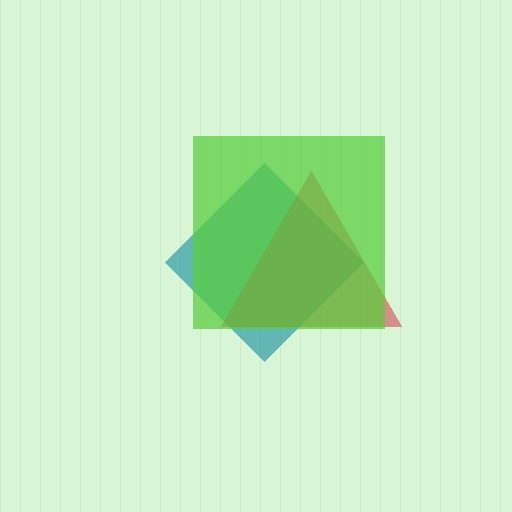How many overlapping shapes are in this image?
There are 3 overlapping shapes in the image.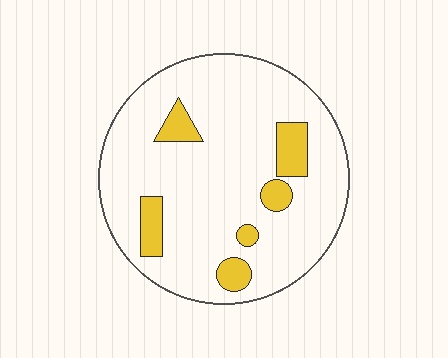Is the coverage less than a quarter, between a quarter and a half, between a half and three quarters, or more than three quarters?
Less than a quarter.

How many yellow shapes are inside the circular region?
6.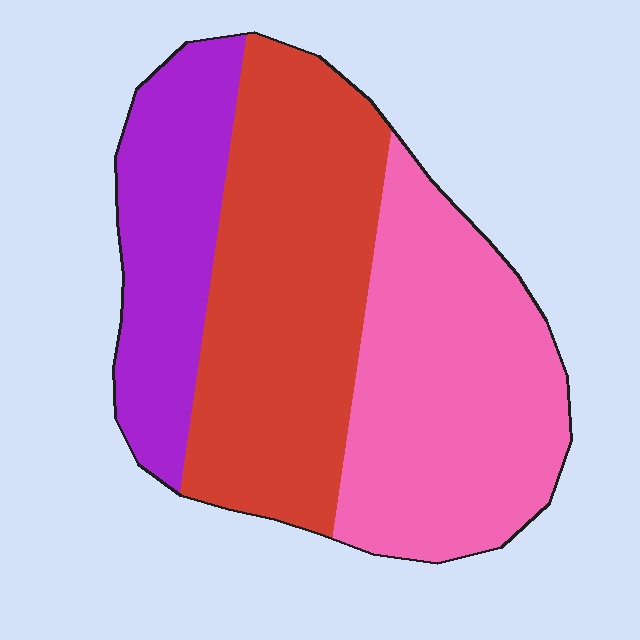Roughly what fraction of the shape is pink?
Pink covers about 40% of the shape.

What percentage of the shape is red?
Red takes up between a quarter and a half of the shape.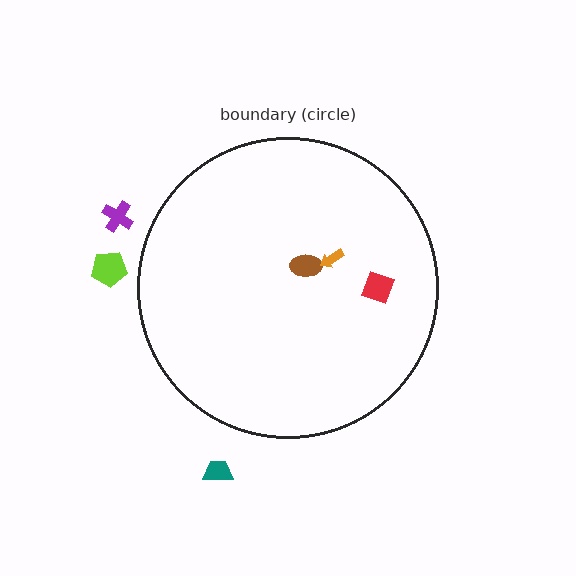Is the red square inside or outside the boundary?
Inside.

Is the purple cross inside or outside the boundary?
Outside.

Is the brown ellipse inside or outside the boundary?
Inside.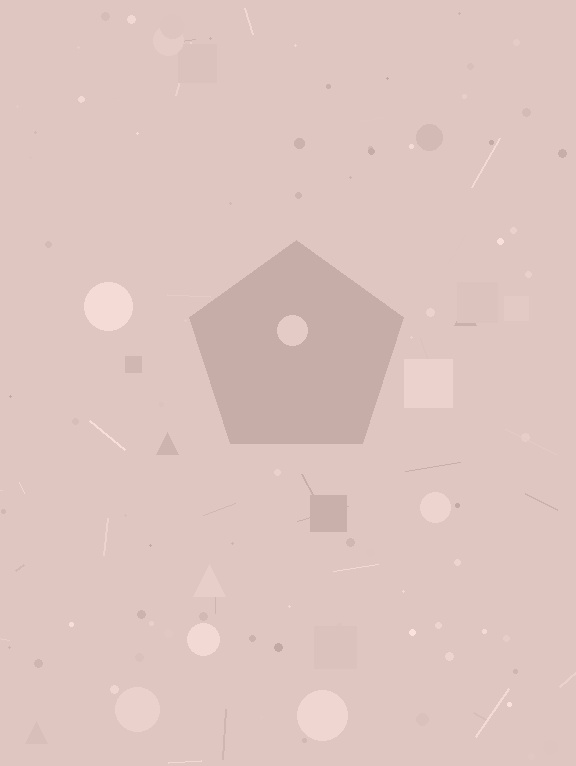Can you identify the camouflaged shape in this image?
The camouflaged shape is a pentagon.